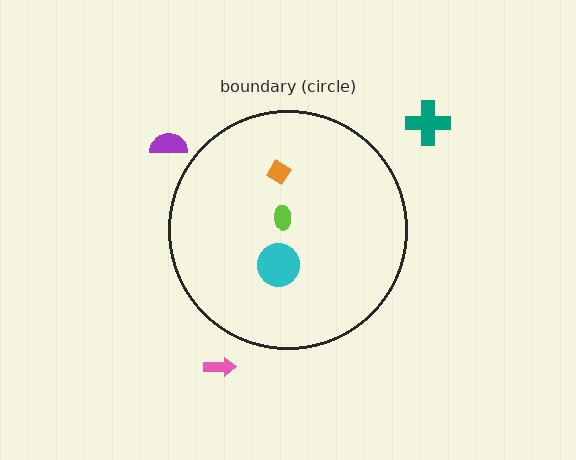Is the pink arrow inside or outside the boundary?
Outside.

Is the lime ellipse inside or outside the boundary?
Inside.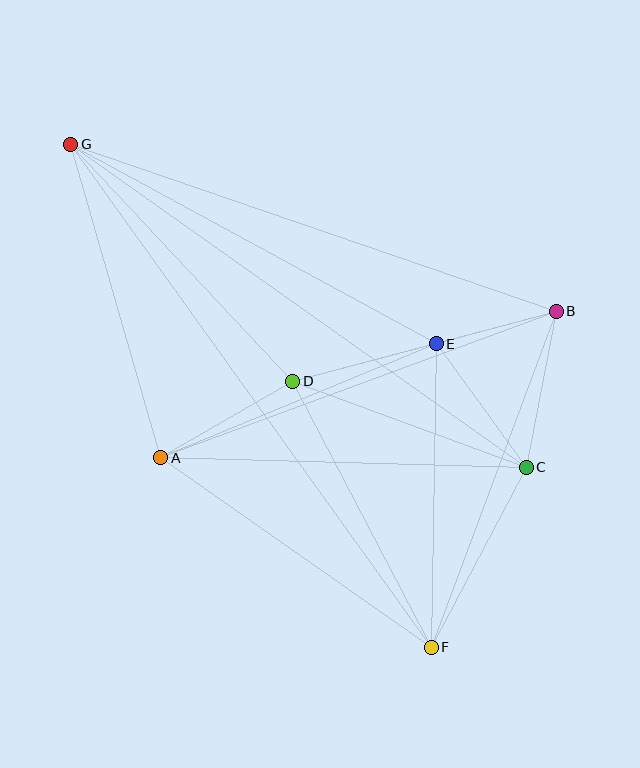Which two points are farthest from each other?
Points F and G are farthest from each other.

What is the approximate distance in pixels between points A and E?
The distance between A and E is approximately 298 pixels.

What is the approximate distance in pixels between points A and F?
The distance between A and F is approximately 330 pixels.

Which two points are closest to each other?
Points B and E are closest to each other.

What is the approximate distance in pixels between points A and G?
The distance between A and G is approximately 326 pixels.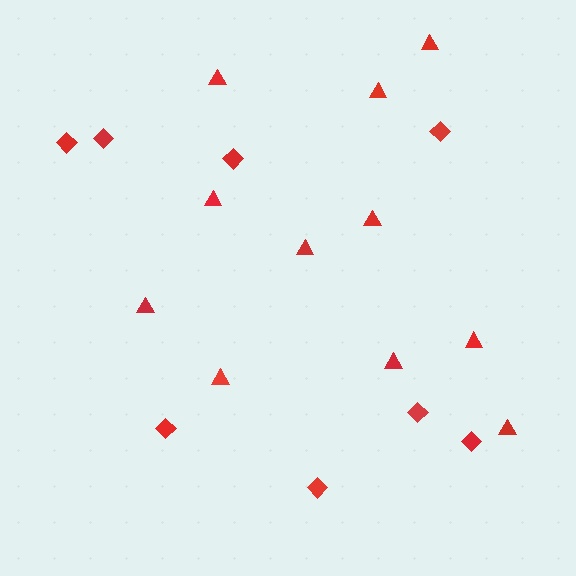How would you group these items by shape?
There are 2 groups: one group of triangles (11) and one group of diamonds (8).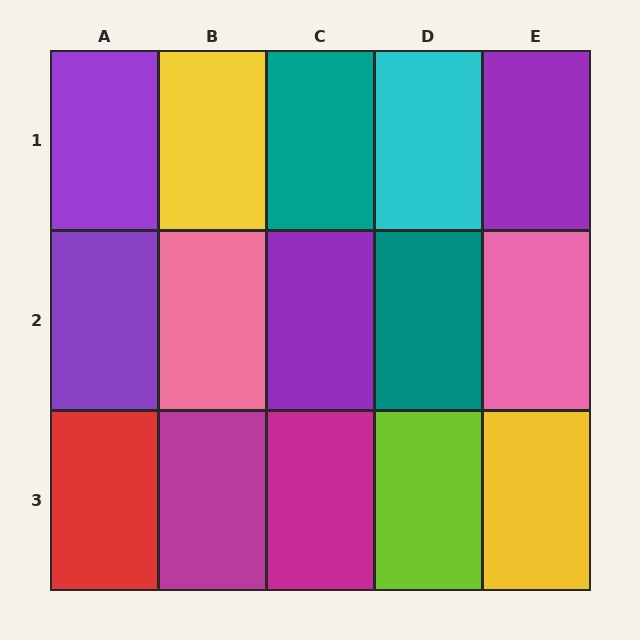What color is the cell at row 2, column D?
Teal.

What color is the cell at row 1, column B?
Yellow.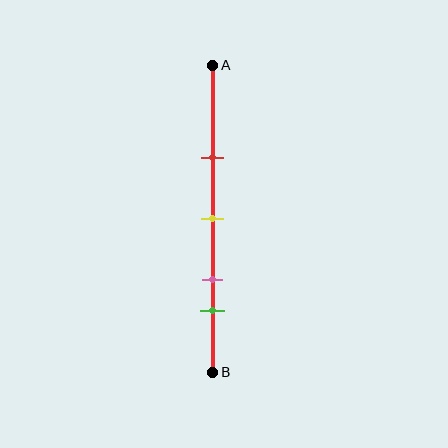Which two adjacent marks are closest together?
The pink and green marks are the closest adjacent pair.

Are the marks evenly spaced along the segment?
No, the marks are not evenly spaced.